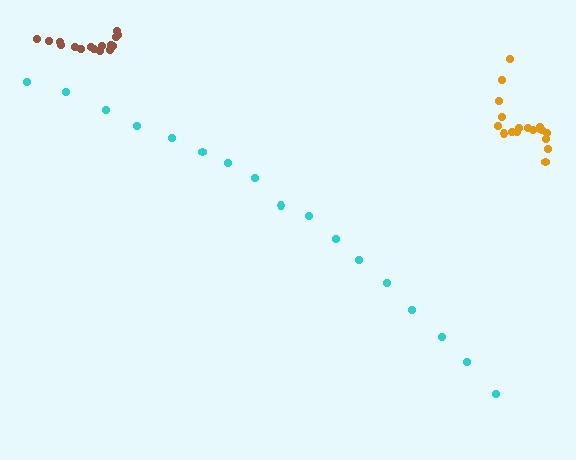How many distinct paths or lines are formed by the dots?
There are 3 distinct paths.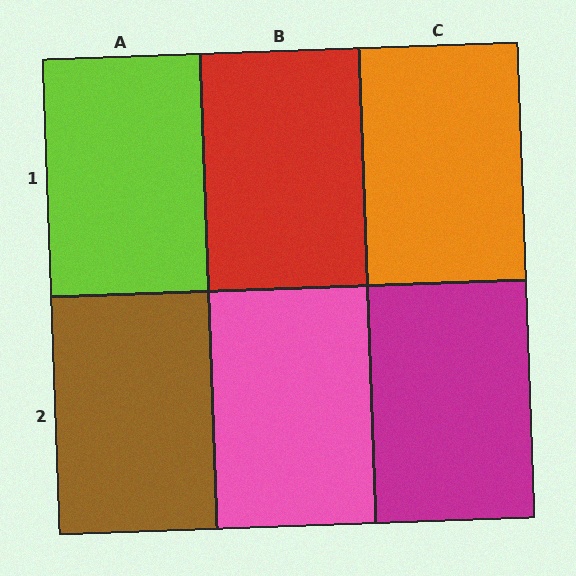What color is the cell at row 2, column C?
Magenta.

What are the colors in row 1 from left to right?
Lime, red, orange.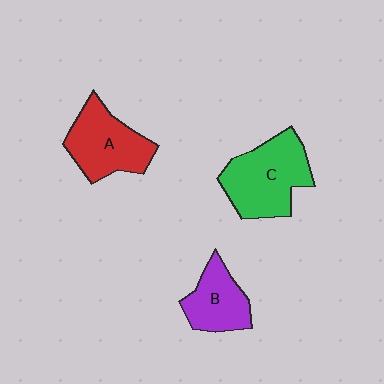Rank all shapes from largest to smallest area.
From largest to smallest: C (green), A (red), B (purple).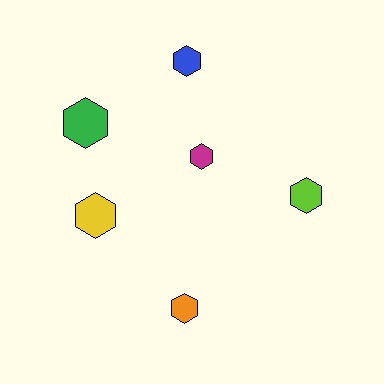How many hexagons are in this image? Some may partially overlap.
There are 6 hexagons.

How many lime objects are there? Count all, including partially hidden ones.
There is 1 lime object.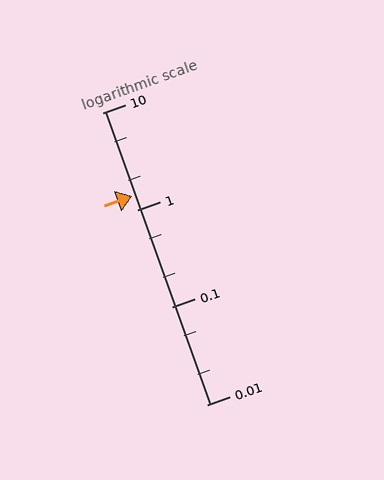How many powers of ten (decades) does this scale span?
The scale spans 3 decades, from 0.01 to 10.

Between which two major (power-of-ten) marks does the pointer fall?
The pointer is between 1 and 10.